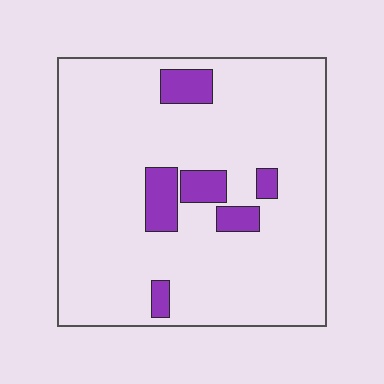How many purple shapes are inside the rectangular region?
6.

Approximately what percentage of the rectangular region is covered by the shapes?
Approximately 10%.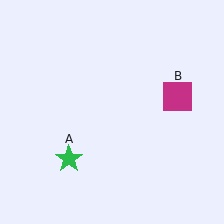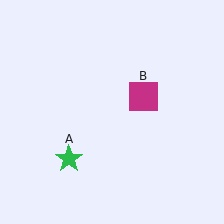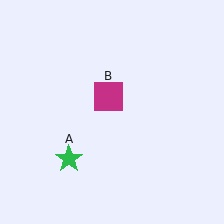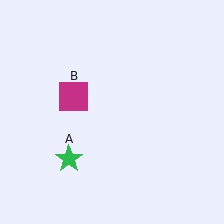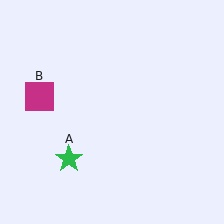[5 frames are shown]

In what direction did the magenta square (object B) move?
The magenta square (object B) moved left.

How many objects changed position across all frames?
1 object changed position: magenta square (object B).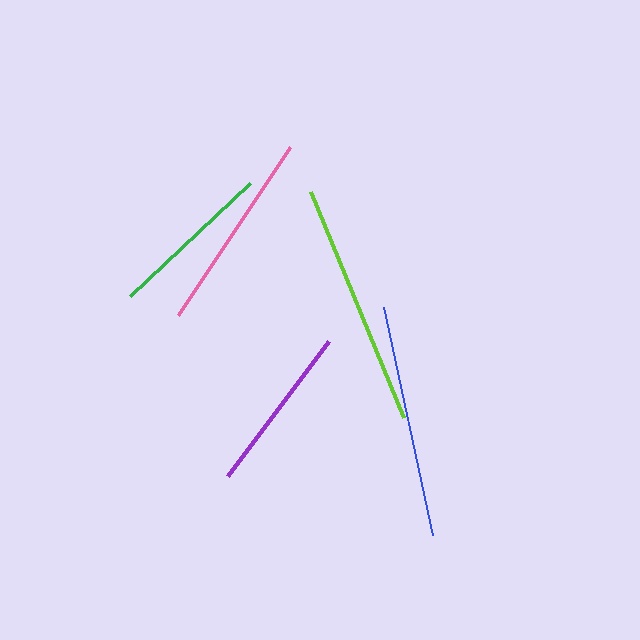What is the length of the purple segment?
The purple segment is approximately 168 pixels long.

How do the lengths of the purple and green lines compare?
The purple and green lines are approximately the same length.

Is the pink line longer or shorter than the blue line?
The blue line is longer than the pink line.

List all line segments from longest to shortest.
From longest to shortest: lime, blue, pink, purple, green.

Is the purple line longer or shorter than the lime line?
The lime line is longer than the purple line.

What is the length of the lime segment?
The lime segment is approximately 245 pixels long.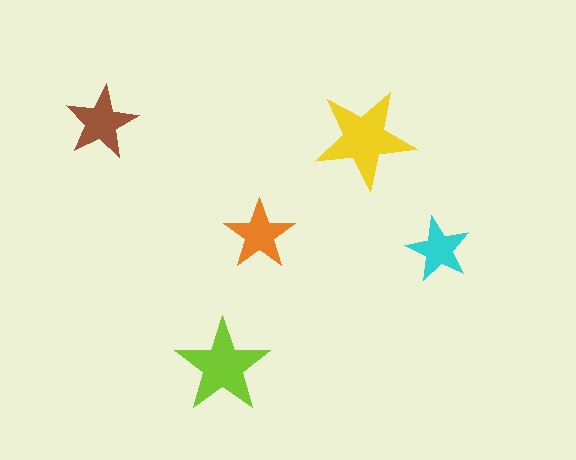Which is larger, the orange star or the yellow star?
The yellow one.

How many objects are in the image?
There are 5 objects in the image.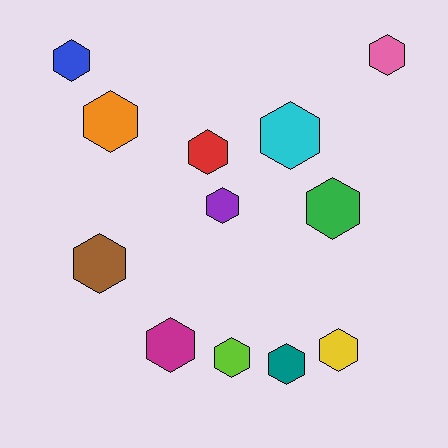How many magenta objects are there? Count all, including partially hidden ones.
There is 1 magenta object.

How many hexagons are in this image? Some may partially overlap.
There are 12 hexagons.